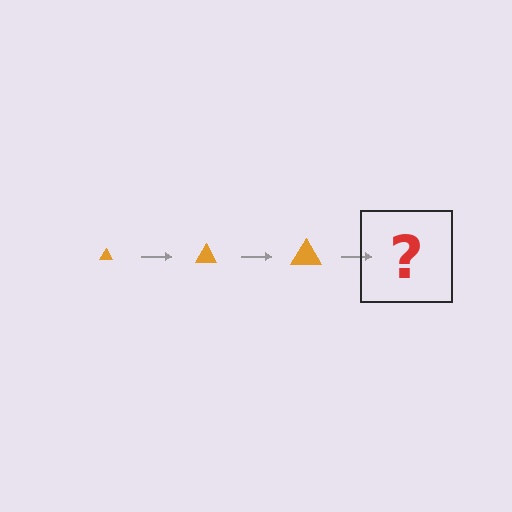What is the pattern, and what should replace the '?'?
The pattern is that the triangle gets progressively larger each step. The '?' should be an orange triangle, larger than the previous one.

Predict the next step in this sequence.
The next step is an orange triangle, larger than the previous one.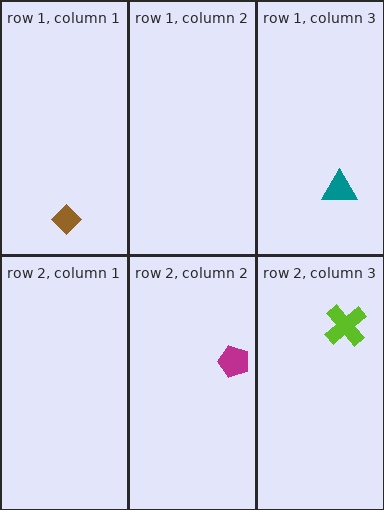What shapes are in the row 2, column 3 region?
The lime cross.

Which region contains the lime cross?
The row 2, column 3 region.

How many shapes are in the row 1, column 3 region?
1.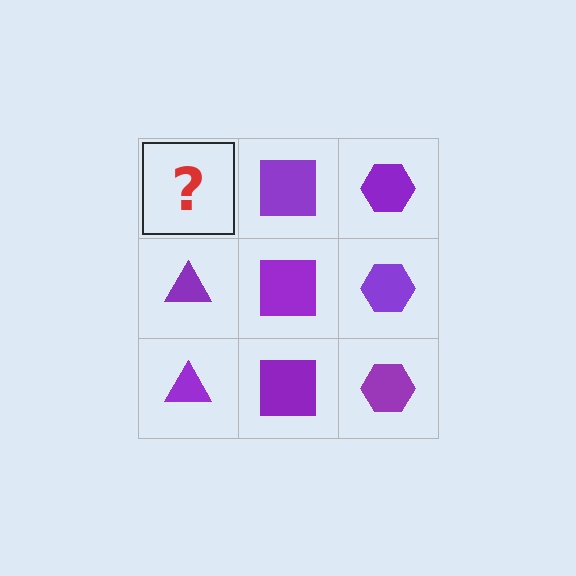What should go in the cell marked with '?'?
The missing cell should contain a purple triangle.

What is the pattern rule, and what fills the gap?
The rule is that each column has a consistent shape. The gap should be filled with a purple triangle.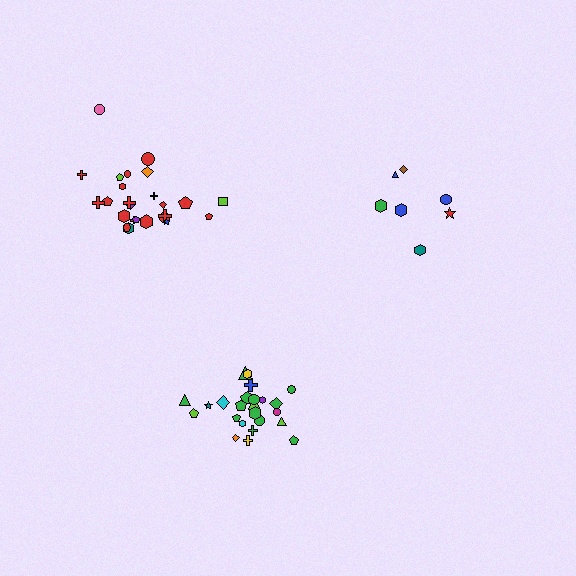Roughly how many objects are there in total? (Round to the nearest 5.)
Roughly 55 objects in total.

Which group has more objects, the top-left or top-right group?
The top-left group.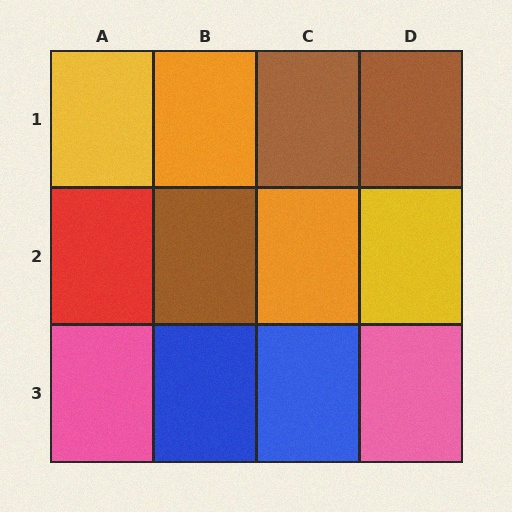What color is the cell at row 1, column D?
Brown.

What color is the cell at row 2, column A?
Red.